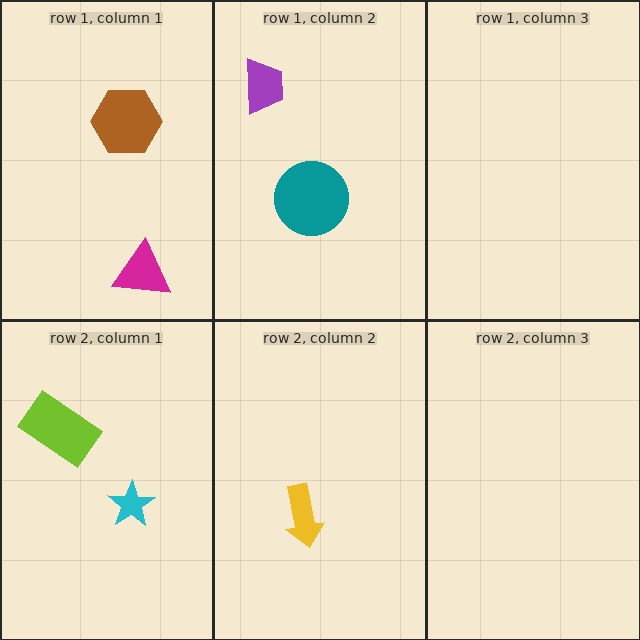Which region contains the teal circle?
The row 1, column 2 region.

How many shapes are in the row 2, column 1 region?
2.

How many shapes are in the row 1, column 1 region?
2.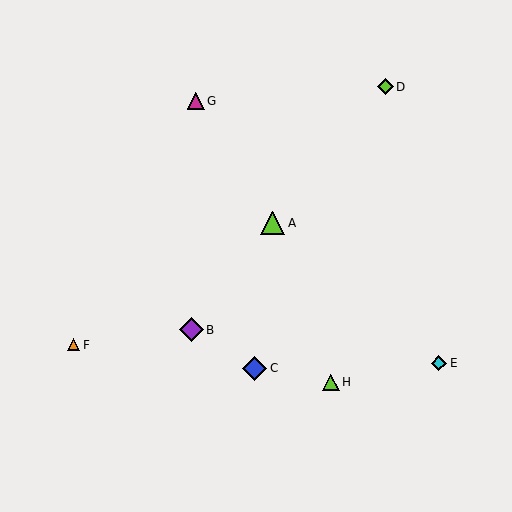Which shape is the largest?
The purple diamond (labeled B) is the largest.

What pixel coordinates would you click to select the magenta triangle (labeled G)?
Click at (196, 101) to select the magenta triangle G.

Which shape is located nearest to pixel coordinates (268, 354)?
The blue diamond (labeled C) at (255, 368) is nearest to that location.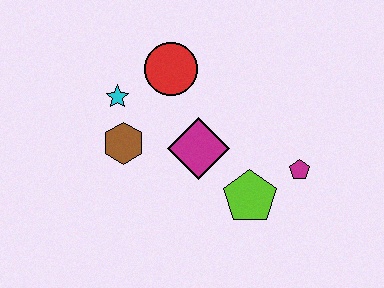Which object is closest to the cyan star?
The brown hexagon is closest to the cyan star.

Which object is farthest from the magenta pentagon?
The cyan star is farthest from the magenta pentagon.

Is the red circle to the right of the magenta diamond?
No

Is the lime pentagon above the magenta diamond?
No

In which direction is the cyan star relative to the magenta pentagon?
The cyan star is to the left of the magenta pentagon.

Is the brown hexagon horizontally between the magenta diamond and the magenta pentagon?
No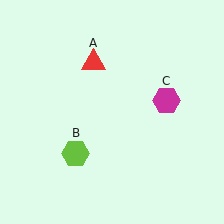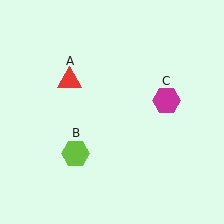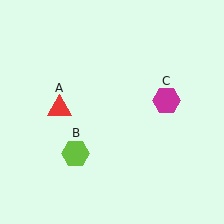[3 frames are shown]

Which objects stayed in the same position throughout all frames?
Lime hexagon (object B) and magenta hexagon (object C) remained stationary.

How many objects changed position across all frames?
1 object changed position: red triangle (object A).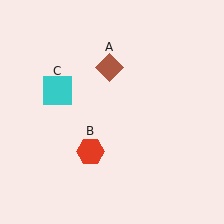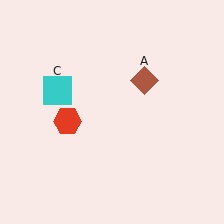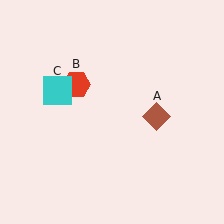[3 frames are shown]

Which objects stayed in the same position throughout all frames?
Cyan square (object C) remained stationary.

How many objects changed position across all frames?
2 objects changed position: brown diamond (object A), red hexagon (object B).